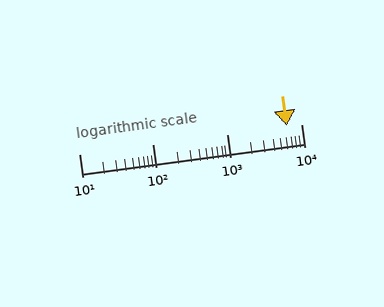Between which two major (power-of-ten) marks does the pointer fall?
The pointer is between 1000 and 10000.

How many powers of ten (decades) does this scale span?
The scale spans 3 decades, from 10 to 10000.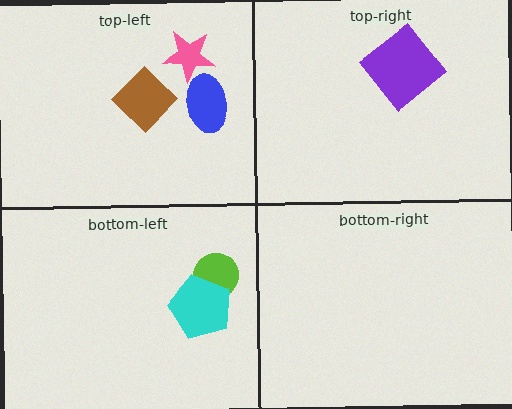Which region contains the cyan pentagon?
The bottom-left region.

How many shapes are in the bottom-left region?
2.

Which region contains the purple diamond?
The top-right region.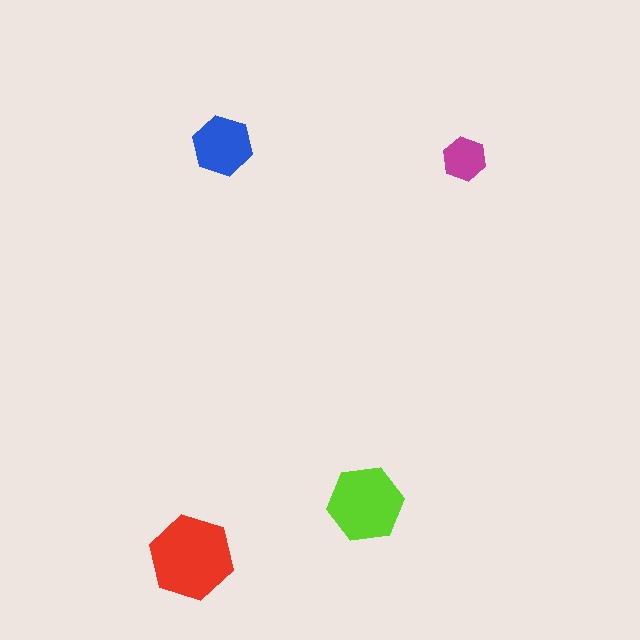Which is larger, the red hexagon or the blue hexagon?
The red one.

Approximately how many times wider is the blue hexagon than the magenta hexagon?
About 1.5 times wider.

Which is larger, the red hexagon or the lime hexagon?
The red one.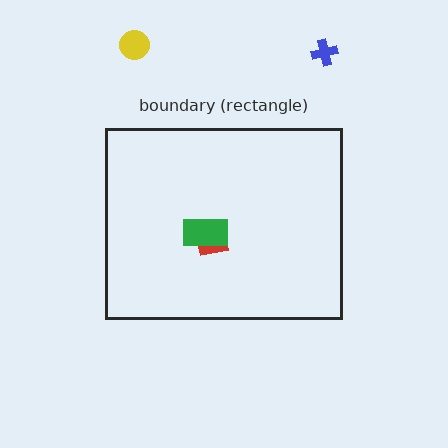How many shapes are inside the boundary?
2 inside, 2 outside.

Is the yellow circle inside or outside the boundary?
Outside.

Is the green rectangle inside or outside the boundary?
Inside.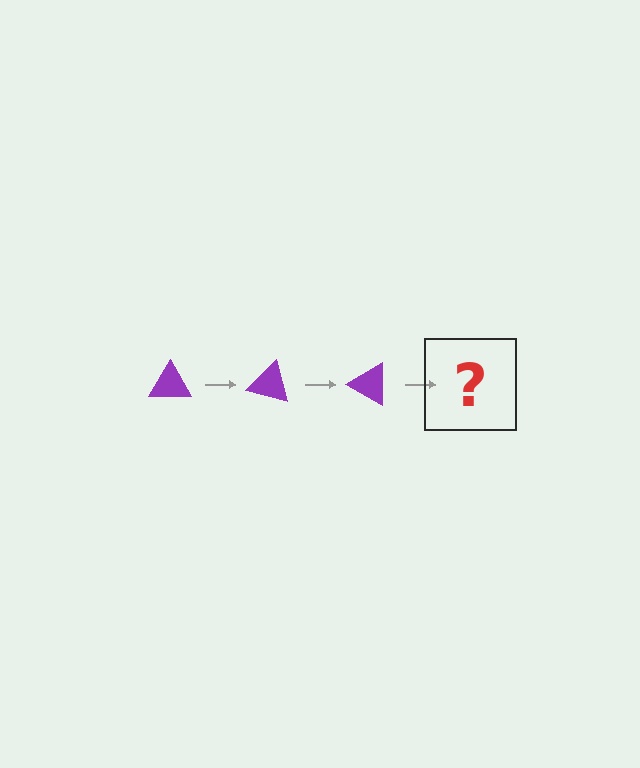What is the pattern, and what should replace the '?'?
The pattern is that the triangle rotates 15 degrees each step. The '?' should be a purple triangle rotated 45 degrees.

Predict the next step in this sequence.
The next step is a purple triangle rotated 45 degrees.